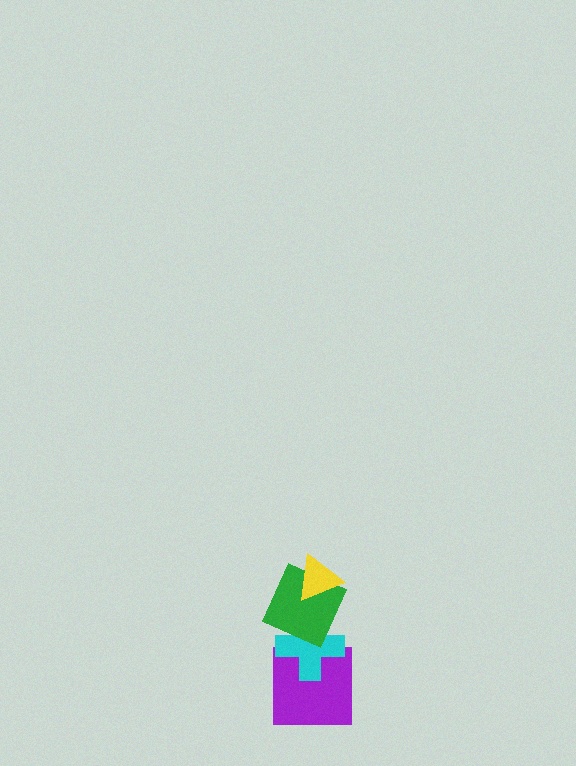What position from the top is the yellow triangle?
The yellow triangle is 1st from the top.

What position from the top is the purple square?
The purple square is 4th from the top.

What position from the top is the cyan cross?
The cyan cross is 3rd from the top.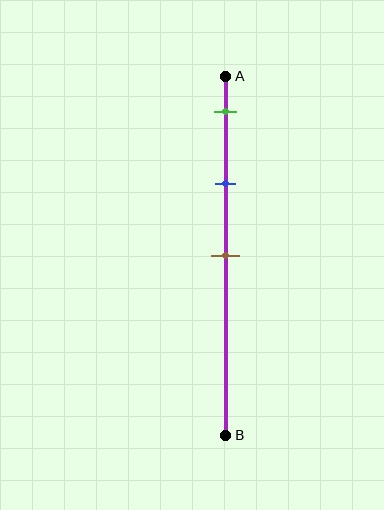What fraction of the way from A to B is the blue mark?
The blue mark is approximately 30% (0.3) of the way from A to B.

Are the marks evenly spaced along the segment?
Yes, the marks are approximately evenly spaced.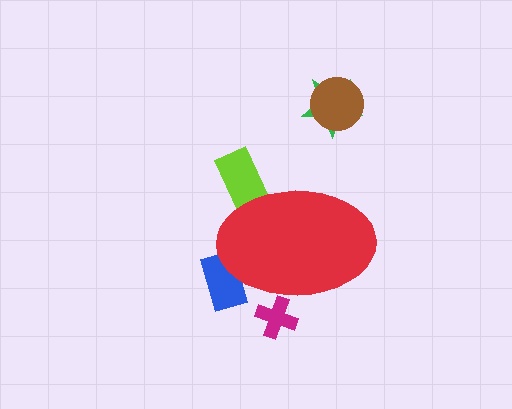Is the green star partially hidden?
No, the green star is fully visible.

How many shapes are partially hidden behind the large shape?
3 shapes are partially hidden.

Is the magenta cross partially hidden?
Yes, the magenta cross is partially hidden behind the red ellipse.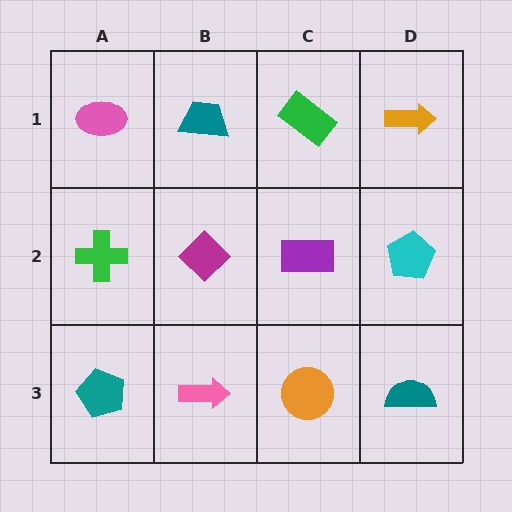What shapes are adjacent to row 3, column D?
A cyan pentagon (row 2, column D), an orange circle (row 3, column C).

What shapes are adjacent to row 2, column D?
An orange arrow (row 1, column D), a teal semicircle (row 3, column D), a purple rectangle (row 2, column C).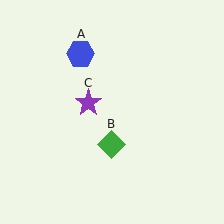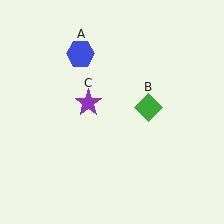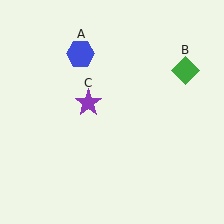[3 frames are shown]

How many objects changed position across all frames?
1 object changed position: green diamond (object B).